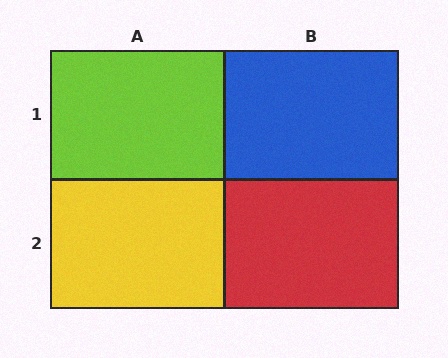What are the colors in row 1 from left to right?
Lime, blue.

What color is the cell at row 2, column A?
Yellow.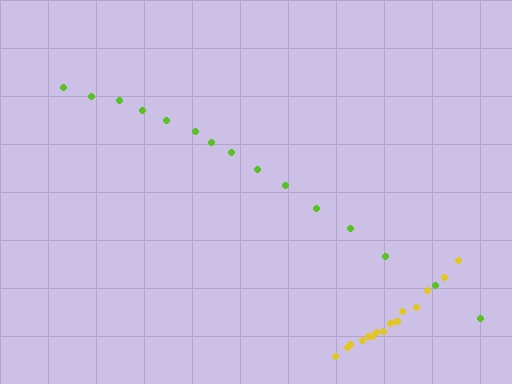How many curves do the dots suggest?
There are 2 distinct paths.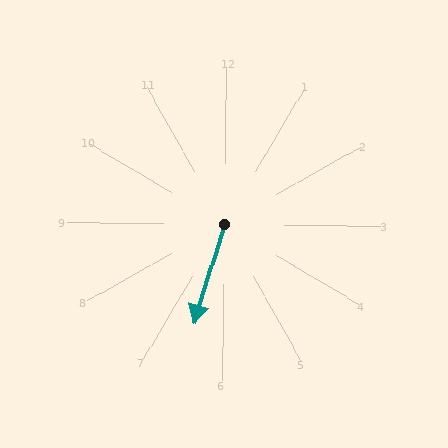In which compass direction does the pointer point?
South.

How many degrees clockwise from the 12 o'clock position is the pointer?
Approximately 196 degrees.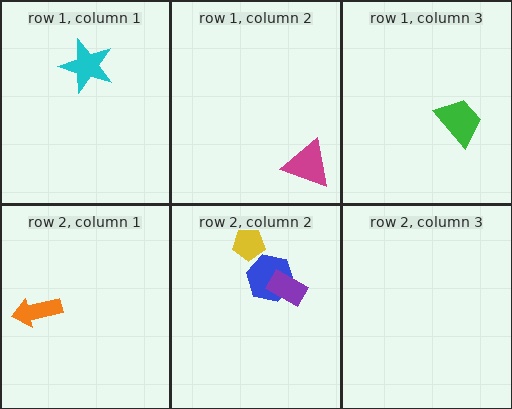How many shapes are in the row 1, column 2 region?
1.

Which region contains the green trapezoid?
The row 1, column 3 region.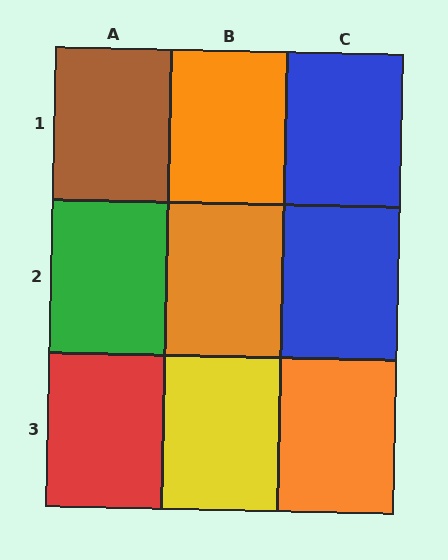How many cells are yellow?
1 cell is yellow.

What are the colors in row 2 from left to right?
Green, orange, blue.